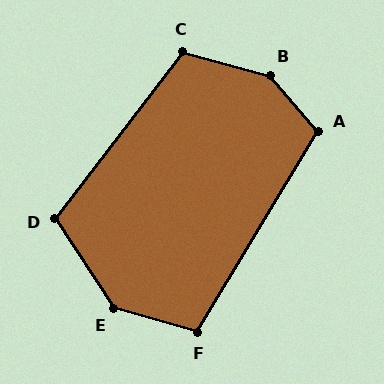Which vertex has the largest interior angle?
B, at approximately 146 degrees.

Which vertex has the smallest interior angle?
F, at approximately 105 degrees.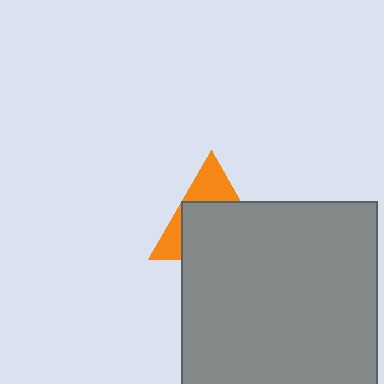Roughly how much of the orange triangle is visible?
A small part of it is visible (roughly 36%).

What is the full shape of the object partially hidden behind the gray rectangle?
The partially hidden object is an orange triangle.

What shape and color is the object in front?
The object in front is a gray rectangle.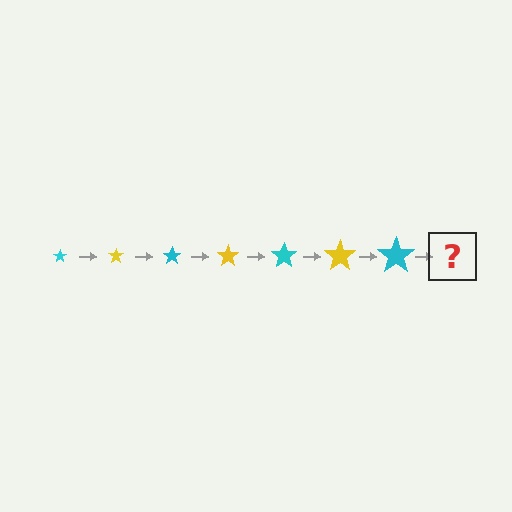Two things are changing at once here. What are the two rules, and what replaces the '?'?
The two rules are that the star grows larger each step and the color cycles through cyan and yellow. The '?' should be a yellow star, larger than the previous one.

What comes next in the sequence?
The next element should be a yellow star, larger than the previous one.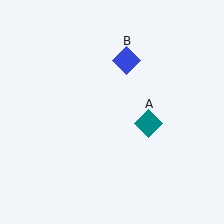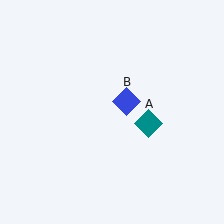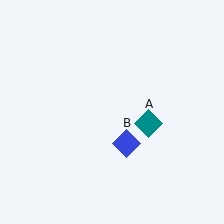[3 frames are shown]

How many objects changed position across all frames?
1 object changed position: blue diamond (object B).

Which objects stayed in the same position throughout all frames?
Teal diamond (object A) remained stationary.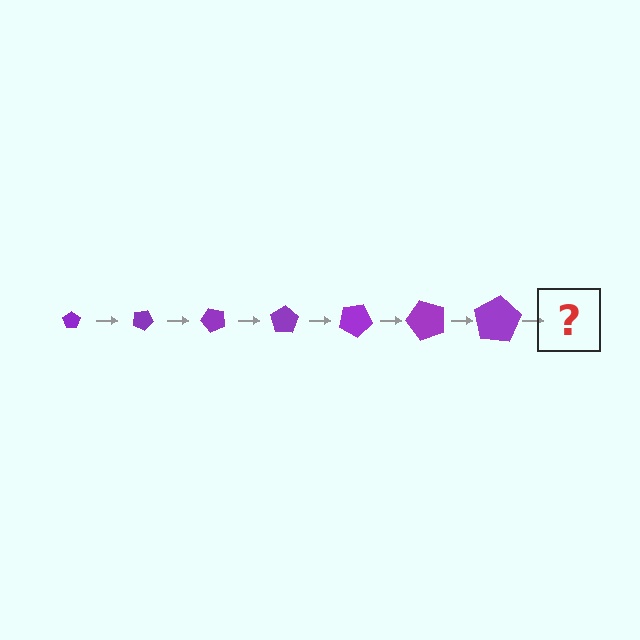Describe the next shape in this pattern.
It should be a pentagon, larger than the previous one and rotated 175 degrees from the start.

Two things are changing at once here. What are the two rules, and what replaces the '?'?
The two rules are that the pentagon grows larger each step and it rotates 25 degrees each step. The '?' should be a pentagon, larger than the previous one and rotated 175 degrees from the start.